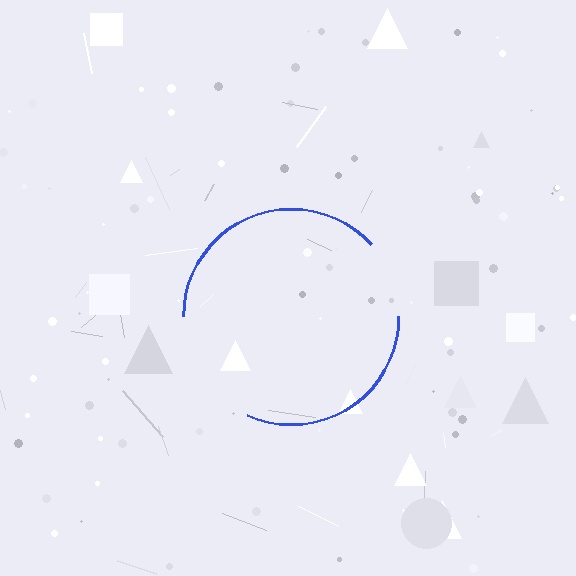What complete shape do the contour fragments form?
The contour fragments form a circle.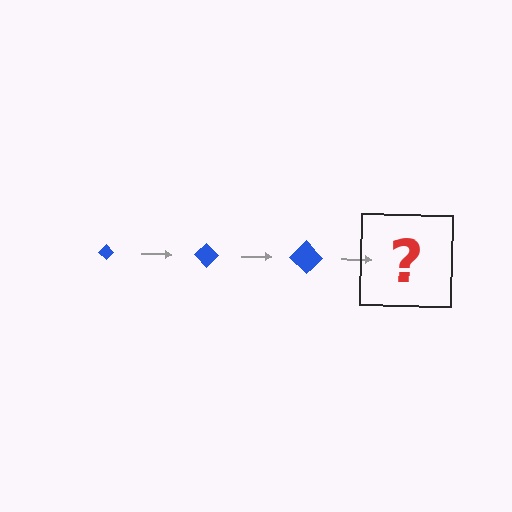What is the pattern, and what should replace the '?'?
The pattern is that the diamond gets progressively larger each step. The '?' should be a blue diamond, larger than the previous one.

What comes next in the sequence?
The next element should be a blue diamond, larger than the previous one.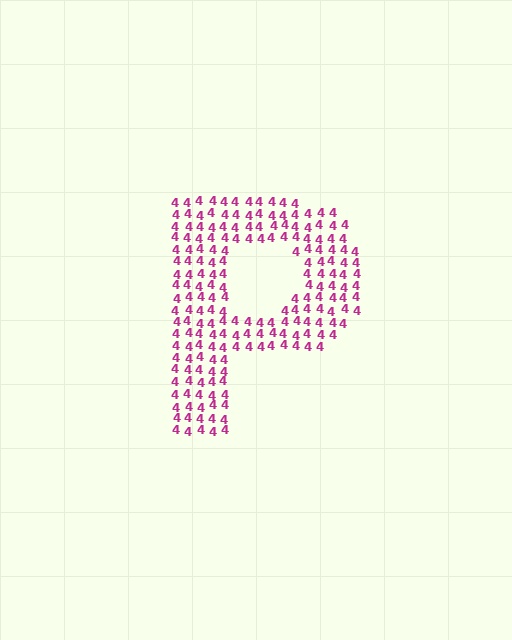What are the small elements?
The small elements are digit 4's.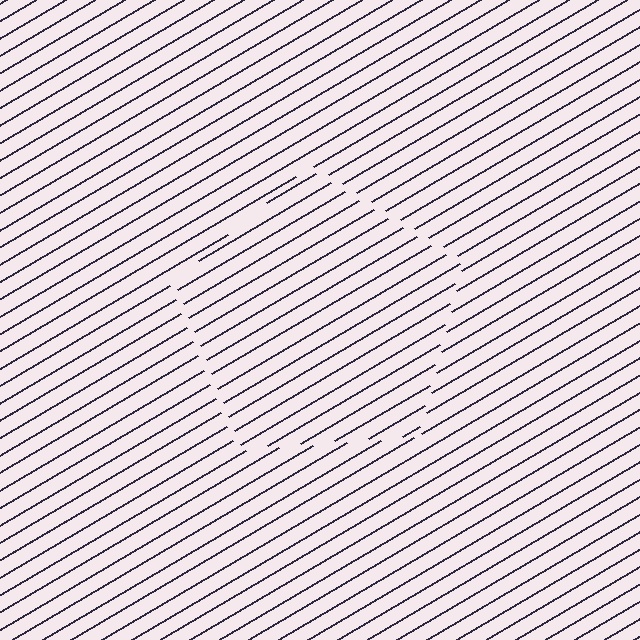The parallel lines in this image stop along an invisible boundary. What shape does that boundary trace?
An illusory pentagon. The interior of the shape contains the same grating, shifted by half a period — the contour is defined by the phase discontinuity where line-ends from the inner and outer gratings abut.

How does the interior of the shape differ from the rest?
The interior of the shape contains the same grating, shifted by half a period — the contour is defined by the phase discontinuity where line-ends from the inner and outer gratings abut.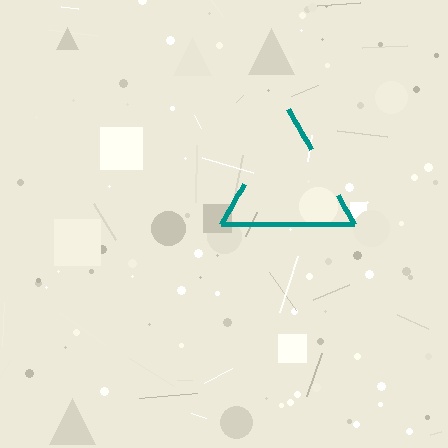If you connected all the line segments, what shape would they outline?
They would outline a triangle.